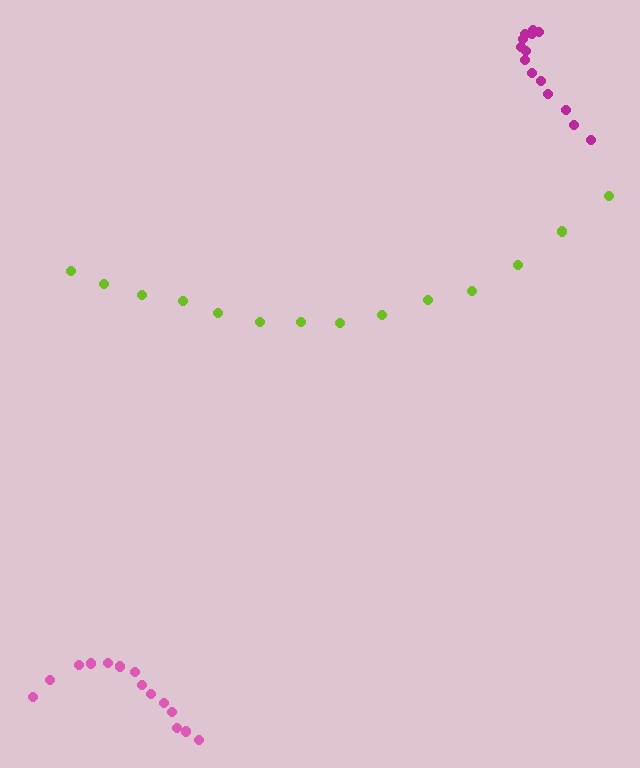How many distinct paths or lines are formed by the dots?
There are 3 distinct paths.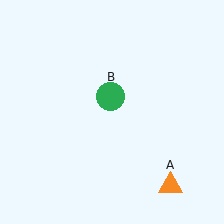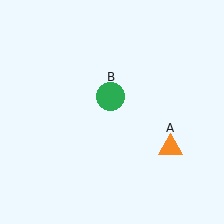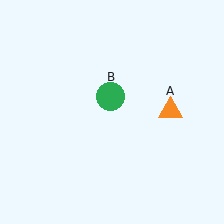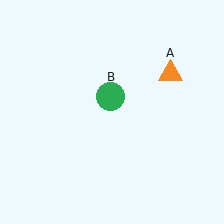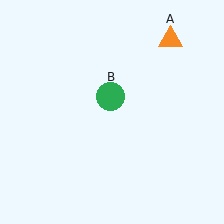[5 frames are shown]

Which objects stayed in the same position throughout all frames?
Green circle (object B) remained stationary.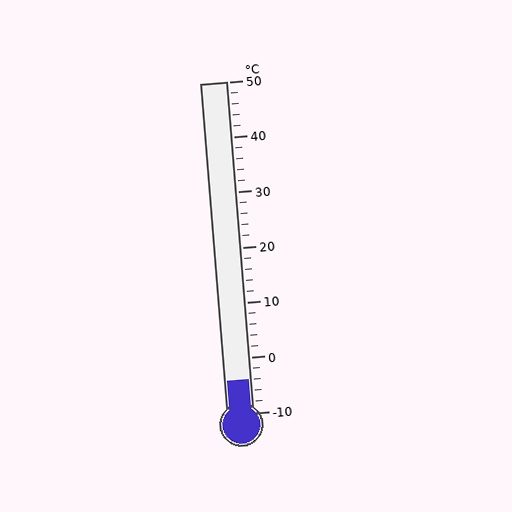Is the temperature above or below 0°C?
The temperature is below 0°C.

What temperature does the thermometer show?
The thermometer shows approximately -4°C.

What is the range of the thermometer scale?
The thermometer scale ranges from -10°C to 50°C.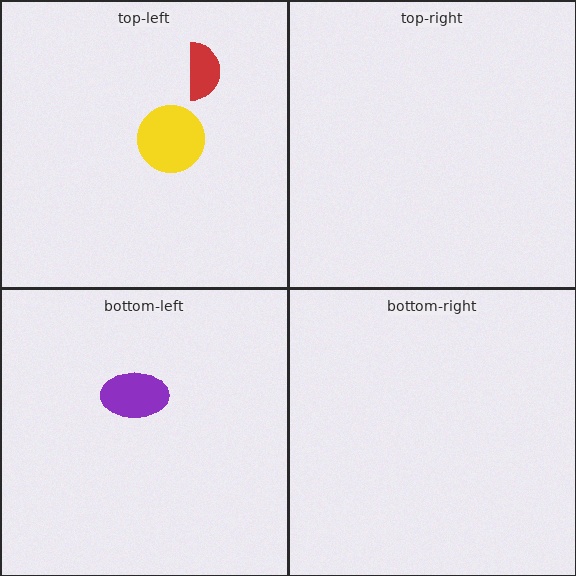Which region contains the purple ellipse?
The bottom-left region.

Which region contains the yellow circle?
The top-left region.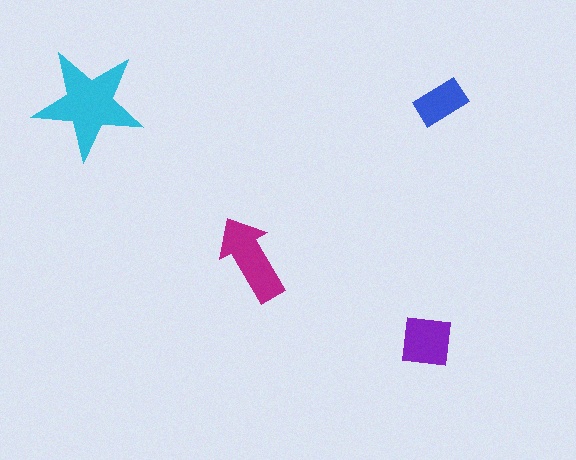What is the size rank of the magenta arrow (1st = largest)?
2nd.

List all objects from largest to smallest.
The cyan star, the magenta arrow, the purple square, the blue rectangle.